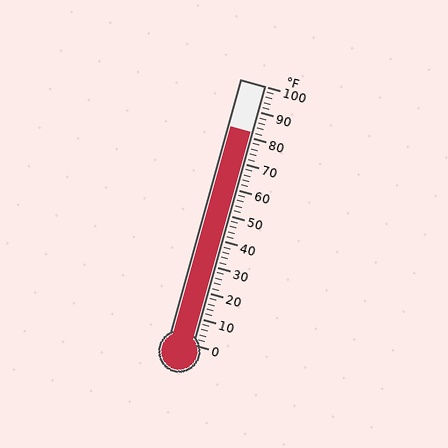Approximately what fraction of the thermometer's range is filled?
The thermometer is filled to approximately 80% of its range.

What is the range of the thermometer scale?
The thermometer scale ranges from 0°F to 100°F.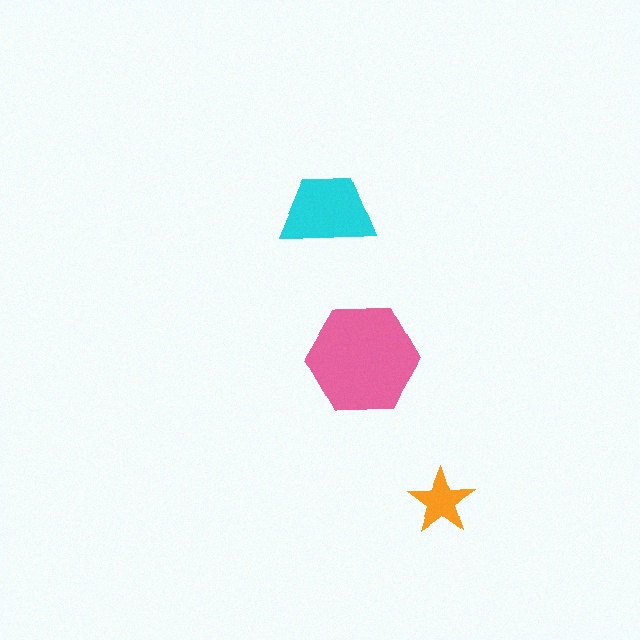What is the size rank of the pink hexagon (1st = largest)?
1st.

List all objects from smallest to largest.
The orange star, the cyan trapezoid, the pink hexagon.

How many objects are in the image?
There are 3 objects in the image.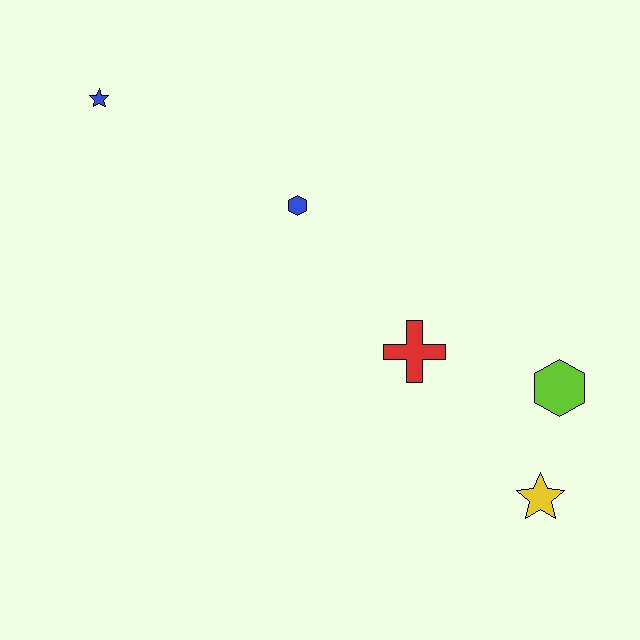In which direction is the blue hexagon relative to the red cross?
The blue hexagon is above the red cross.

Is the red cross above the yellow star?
Yes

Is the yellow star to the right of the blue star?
Yes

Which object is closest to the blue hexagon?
The red cross is closest to the blue hexagon.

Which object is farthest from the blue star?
The yellow star is farthest from the blue star.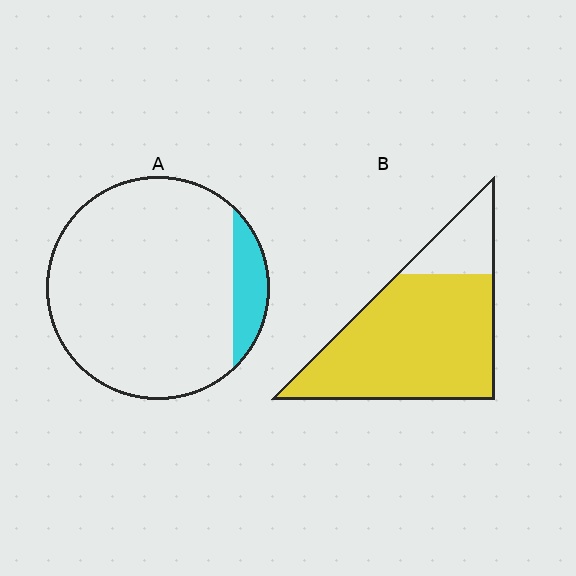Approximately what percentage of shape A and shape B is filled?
A is approximately 10% and B is approximately 80%.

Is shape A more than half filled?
No.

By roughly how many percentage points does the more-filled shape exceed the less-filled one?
By roughly 70 percentage points (B over A).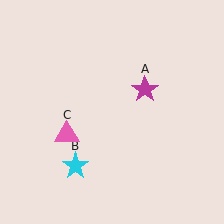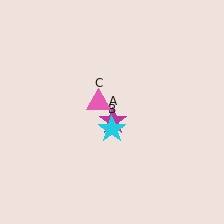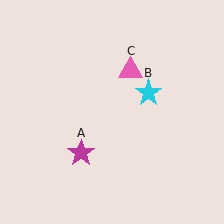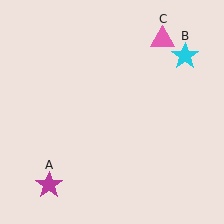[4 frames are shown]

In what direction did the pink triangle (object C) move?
The pink triangle (object C) moved up and to the right.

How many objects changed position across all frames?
3 objects changed position: magenta star (object A), cyan star (object B), pink triangle (object C).